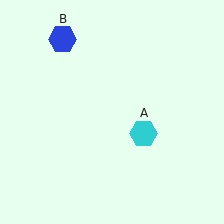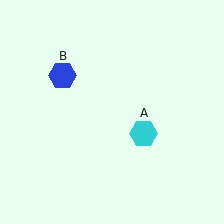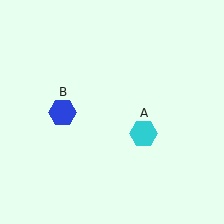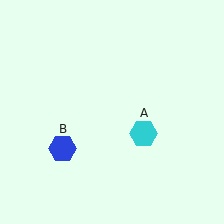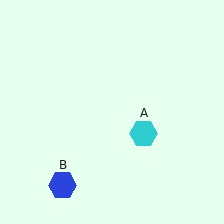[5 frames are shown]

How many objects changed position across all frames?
1 object changed position: blue hexagon (object B).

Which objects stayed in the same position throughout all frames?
Cyan hexagon (object A) remained stationary.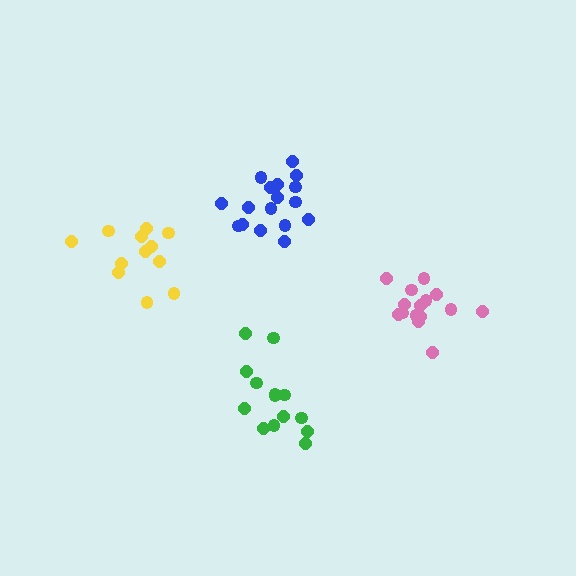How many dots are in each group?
Group 1: 17 dots, Group 2: 12 dots, Group 3: 15 dots, Group 4: 14 dots (58 total).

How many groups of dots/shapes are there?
There are 4 groups.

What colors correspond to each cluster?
The clusters are colored: blue, yellow, pink, green.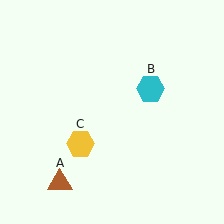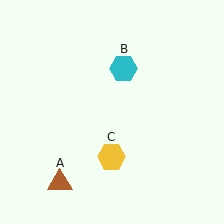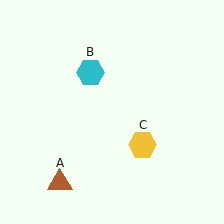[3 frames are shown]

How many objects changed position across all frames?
2 objects changed position: cyan hexagon (object B), yellow hexagon (object C).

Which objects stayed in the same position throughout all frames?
Brown triangle (object A) remained stationary.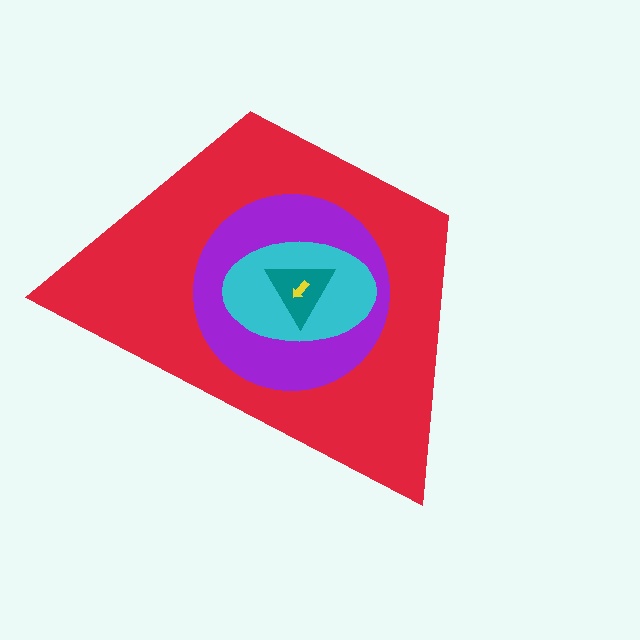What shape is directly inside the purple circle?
The cyan ellipse.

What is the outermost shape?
The red trapezoid.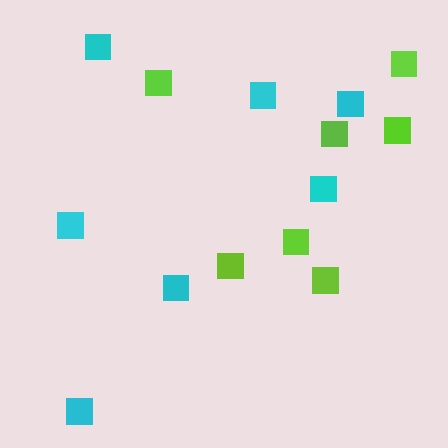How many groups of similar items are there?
There are 2 groups: one group of cyan squares (7) and one group of lime squares (7).